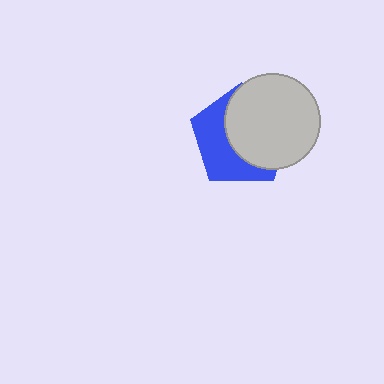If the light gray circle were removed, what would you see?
You would see the complete blue pentagon.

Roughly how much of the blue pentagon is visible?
A small part of it is visible (roughly 44%).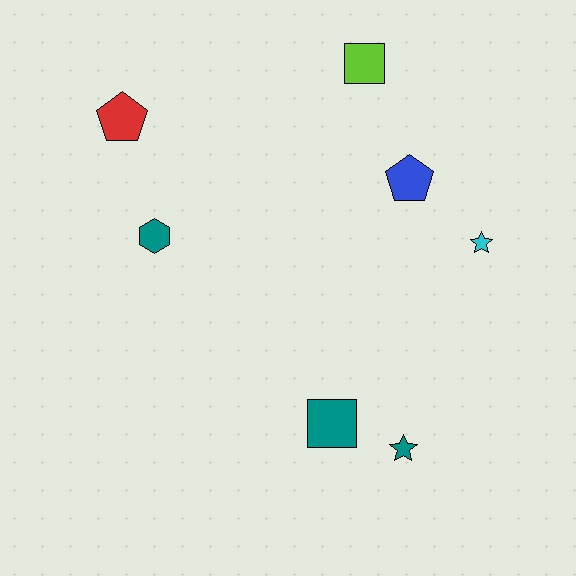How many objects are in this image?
There are 7 objects.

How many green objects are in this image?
There are no green objects.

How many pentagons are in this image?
There are 2 pentagons.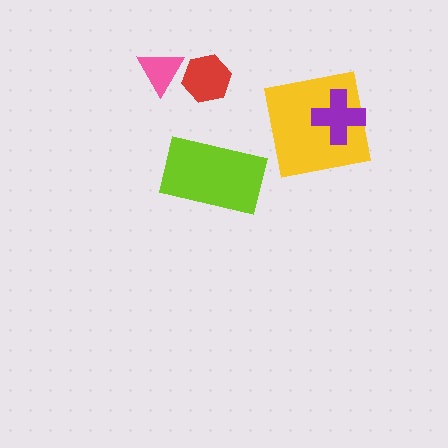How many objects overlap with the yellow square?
1 object overlaps with the yellow square.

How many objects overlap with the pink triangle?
1 object overlaps with the pink triangle.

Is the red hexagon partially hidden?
Yes, it is partially covered by another shape.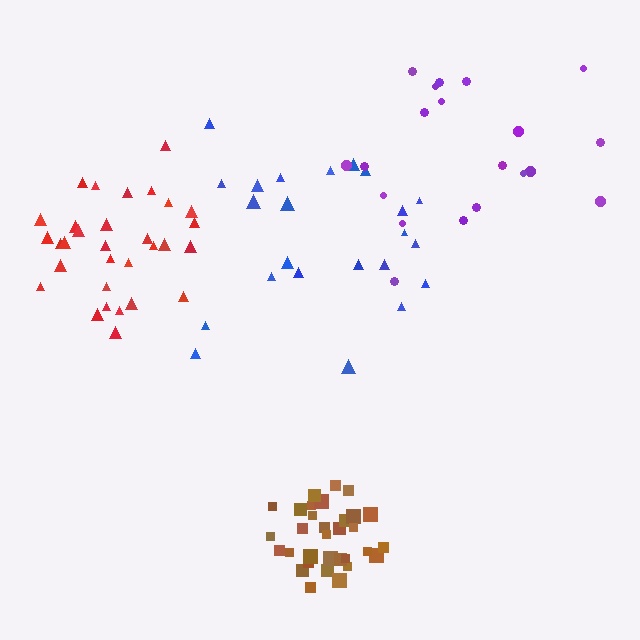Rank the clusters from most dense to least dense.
brown, red, blue, purple.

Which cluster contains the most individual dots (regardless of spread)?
Brown (32).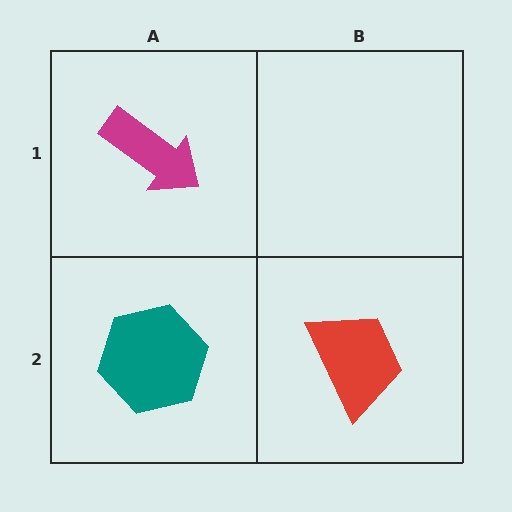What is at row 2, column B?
A red trapezoid.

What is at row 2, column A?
A teal hexagon.